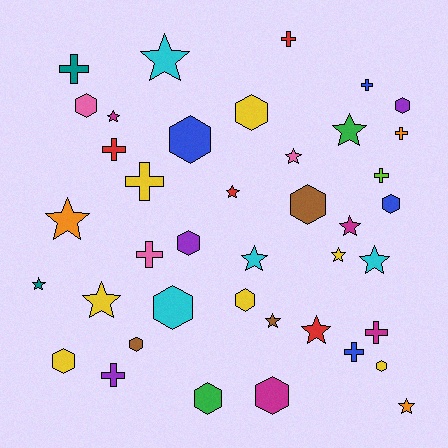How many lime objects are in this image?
There is 1 lime object.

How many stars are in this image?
There are 15 stars.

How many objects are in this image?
There are 40 objects.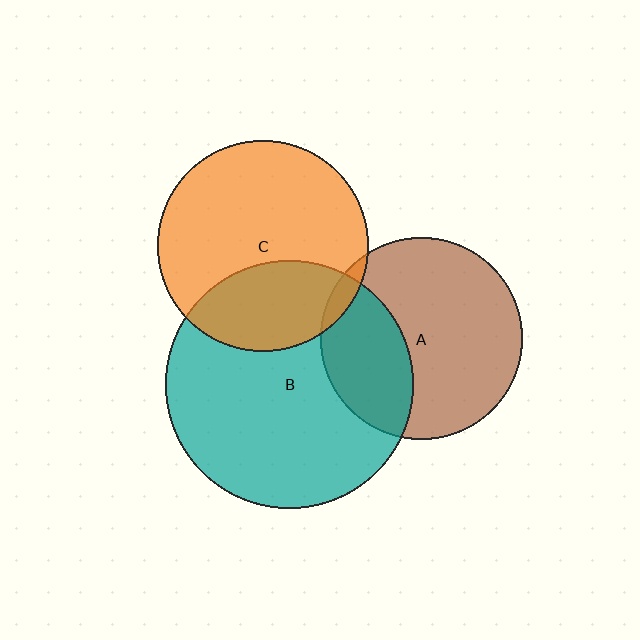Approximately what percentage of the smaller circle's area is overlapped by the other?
Approximately 30%.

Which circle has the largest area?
Circle B (teal).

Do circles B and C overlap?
Yes.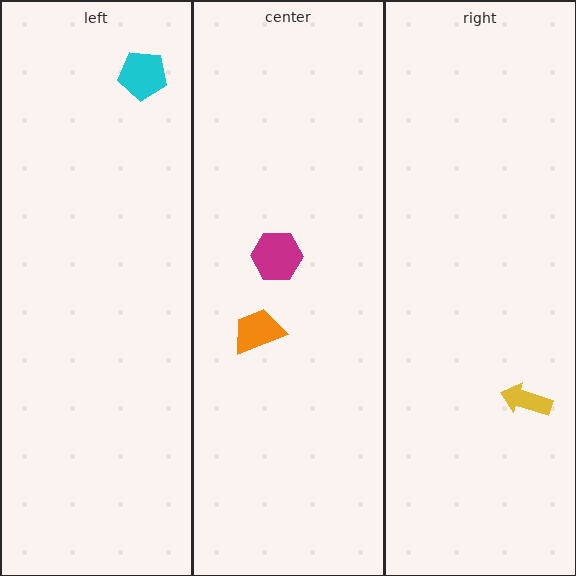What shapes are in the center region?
The magenta hexagon, the orange trapezoid.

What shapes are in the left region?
The cyan pentagon.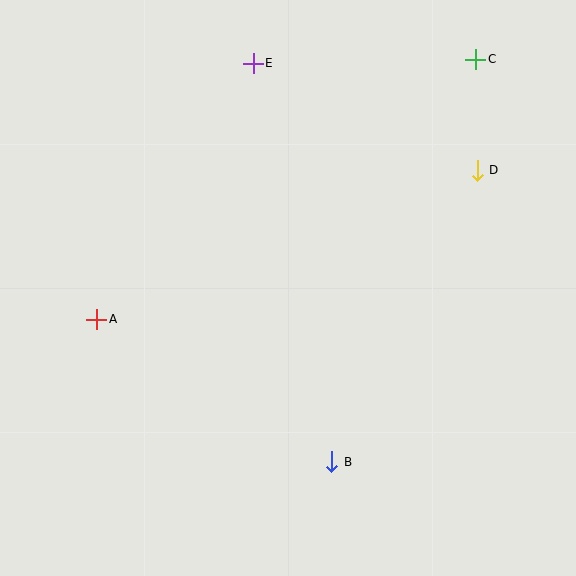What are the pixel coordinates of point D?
Point D is at (477, 170).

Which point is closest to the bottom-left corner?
Point A is closest to the bottom-left corner.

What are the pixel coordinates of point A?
Point A is at (97, 319).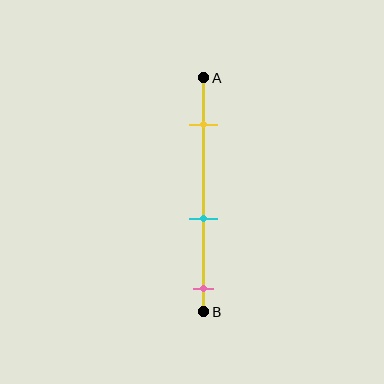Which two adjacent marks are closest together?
The cyan and pink marks are the closest adjacent pair.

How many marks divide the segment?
There are 3 marks dividing the segment.